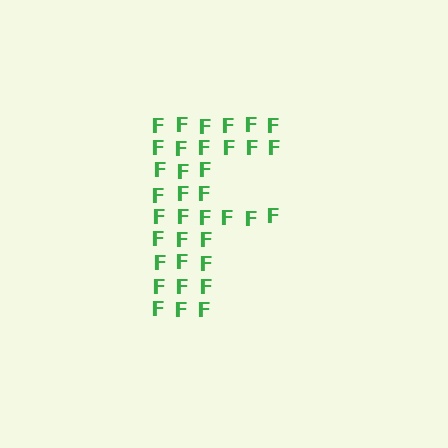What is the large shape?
The large shape is the letter F.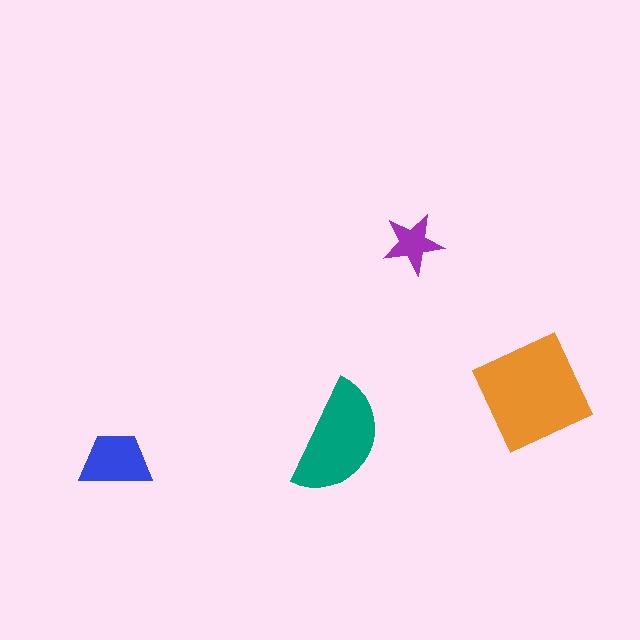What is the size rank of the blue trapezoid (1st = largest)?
3rd.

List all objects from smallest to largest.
The purple star, the blue trapezoid, the teal semicircle, the orange diamond.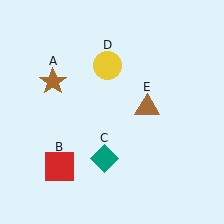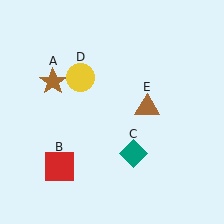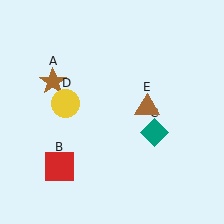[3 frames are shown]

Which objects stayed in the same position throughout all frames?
Brown star (object A) and red square (object B) and brown triangle (object E) remained stationary.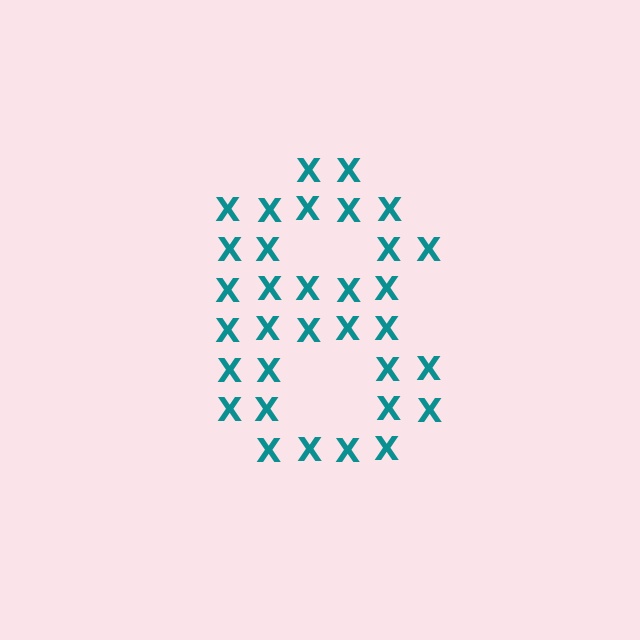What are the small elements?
The small elements are letter X's.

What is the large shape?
The large shape is the digit 8.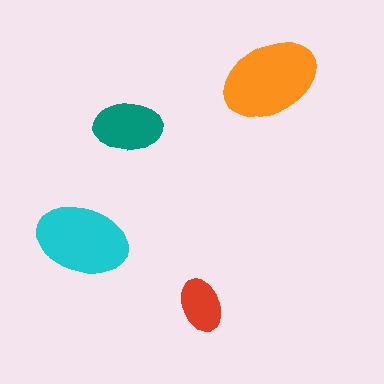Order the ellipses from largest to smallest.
the orange one, the cyan one, the teal one, the red one.